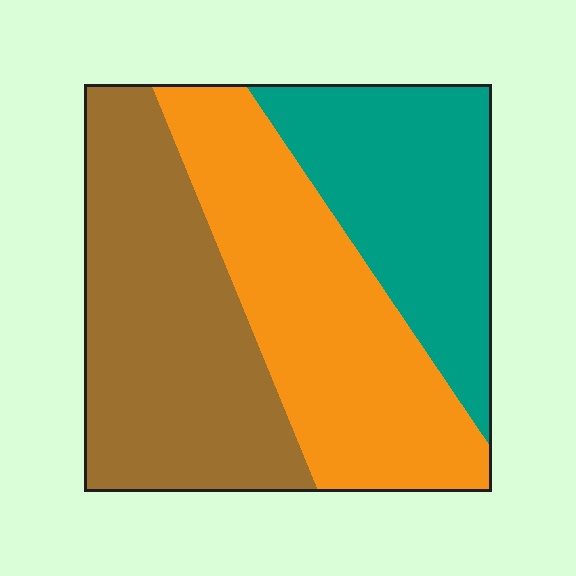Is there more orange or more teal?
Orange.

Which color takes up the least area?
Teal, at roughly 25%.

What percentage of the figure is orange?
Orange takes up between a quarter and a half of the figure.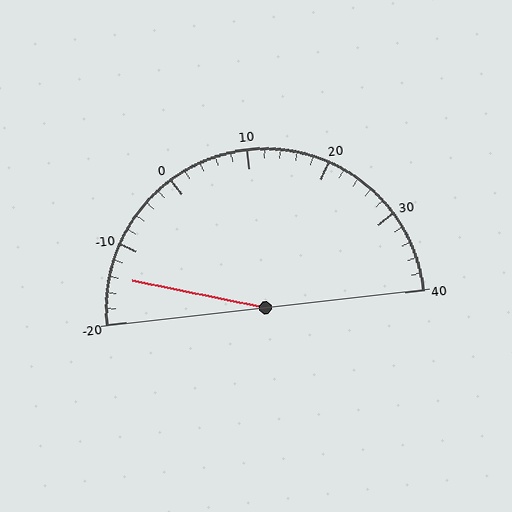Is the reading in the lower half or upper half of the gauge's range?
The reading is in the lower half of the range (-20 to 40).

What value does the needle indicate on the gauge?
The needle indicates approximately -14.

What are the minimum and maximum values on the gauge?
The gauge ranges from -20 to 40.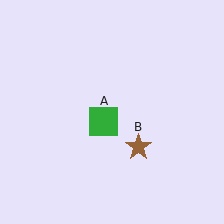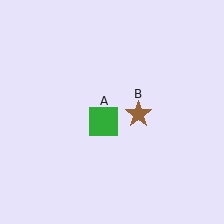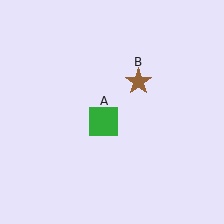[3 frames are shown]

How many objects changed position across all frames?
1 object changed position: brown star (object B).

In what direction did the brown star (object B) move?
The brown star (object B) moved up.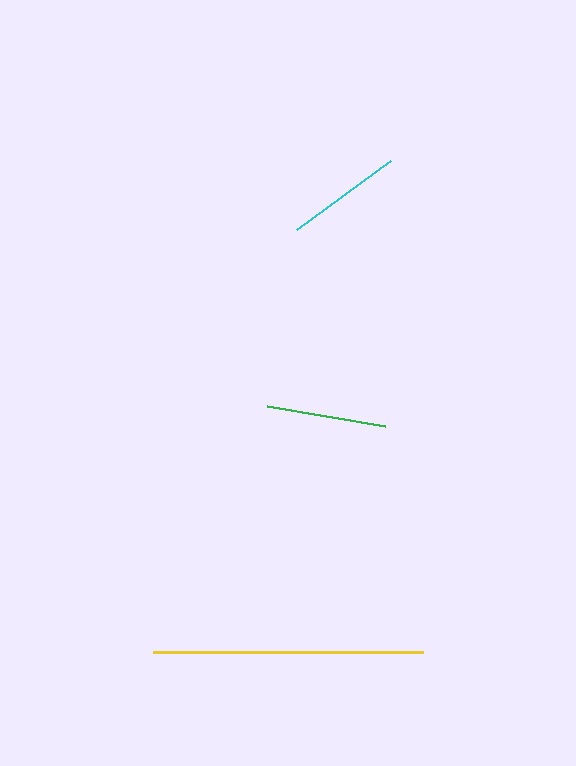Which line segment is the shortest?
The cyan line is the shortest at approximately 116 pixels.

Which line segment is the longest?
The yellow line is the longest at approximately 270 pixels.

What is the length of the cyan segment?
The cyan segment is approximately 116 pixels long.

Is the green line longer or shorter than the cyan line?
The green line is longer than the cyan line.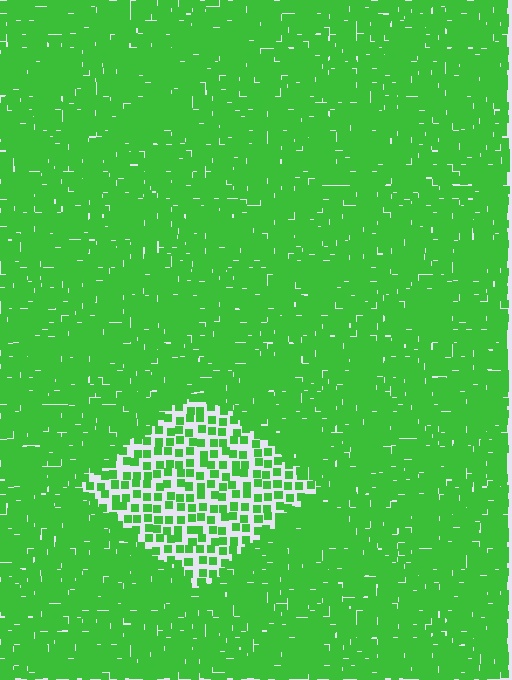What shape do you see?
I see a diamond.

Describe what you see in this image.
The image contains small green elements arranged at two different densities. A diamond-shaped region is visible where the elements are less densely packed than the surrounding area.